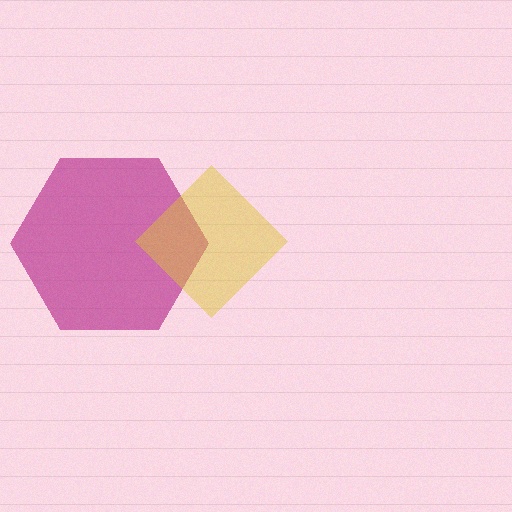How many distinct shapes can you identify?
There are 2 distinct shapes: a magenta hexagon, a yellow diamond.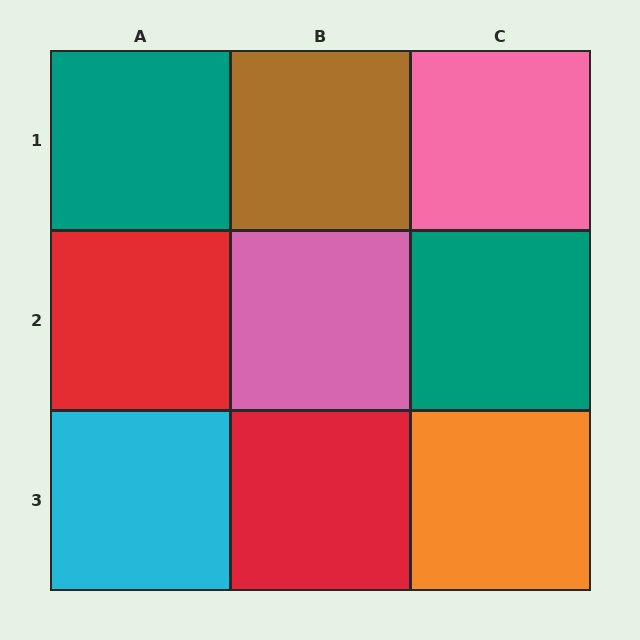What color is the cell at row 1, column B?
Brown.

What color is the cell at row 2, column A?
Red.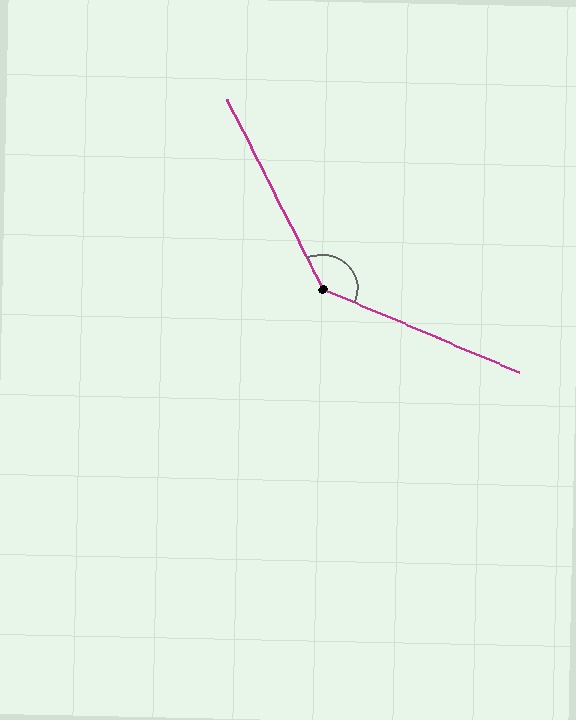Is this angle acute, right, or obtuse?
It is obtuse.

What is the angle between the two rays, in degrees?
Approximately 140 degrees.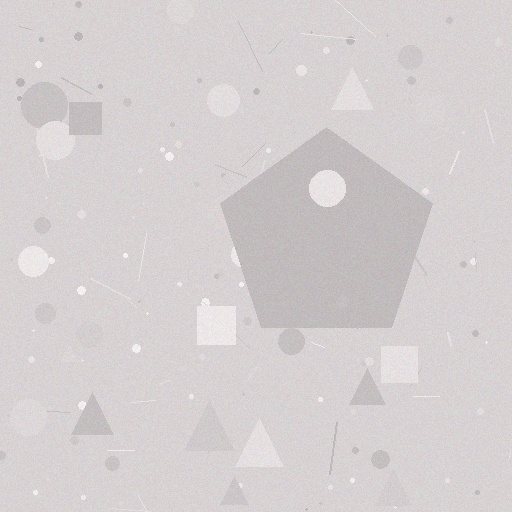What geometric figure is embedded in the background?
A pentagon is embedded in the background.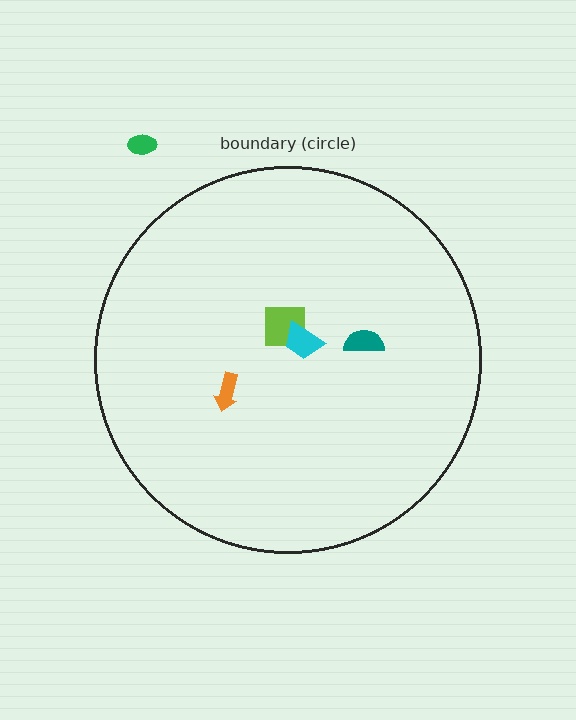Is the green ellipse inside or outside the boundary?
Outside.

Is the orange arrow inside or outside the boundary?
Inside.